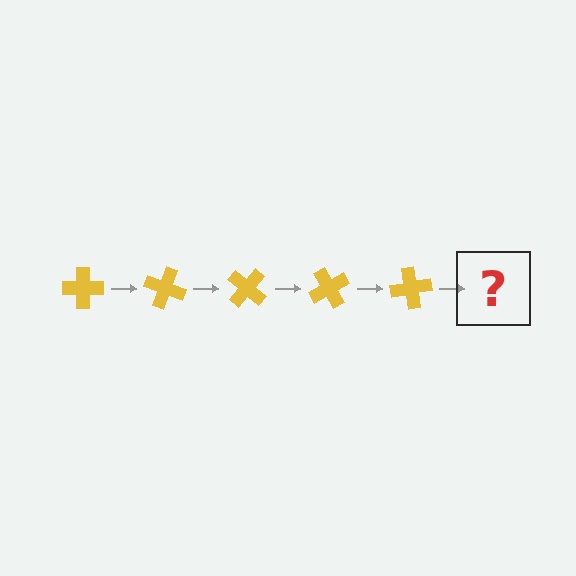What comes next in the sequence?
The next element should be a yellow cross rotated 100 degrees.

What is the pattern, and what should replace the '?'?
The pattern is that the cross rotates 20 degrees each step. The '?' should be a yellow cross rotated 100 degrees.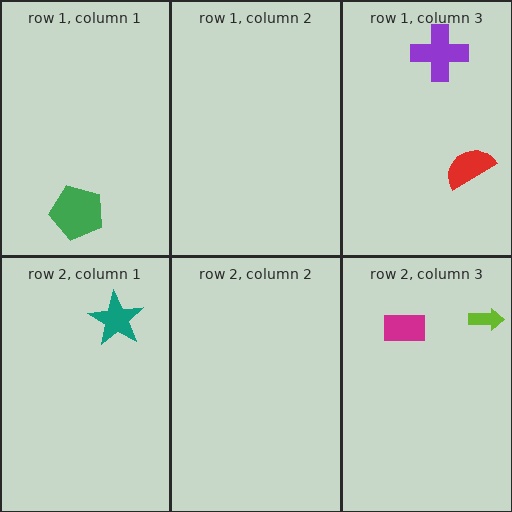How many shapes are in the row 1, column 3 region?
2.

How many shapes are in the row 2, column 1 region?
1.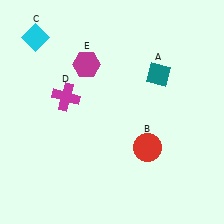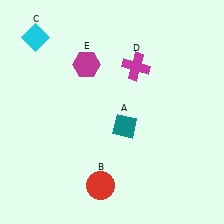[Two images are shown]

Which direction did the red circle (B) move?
The red circle (B) moved left.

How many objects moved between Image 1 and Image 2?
3 objects moved between the two images.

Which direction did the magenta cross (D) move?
The magenta cross (D) moved right.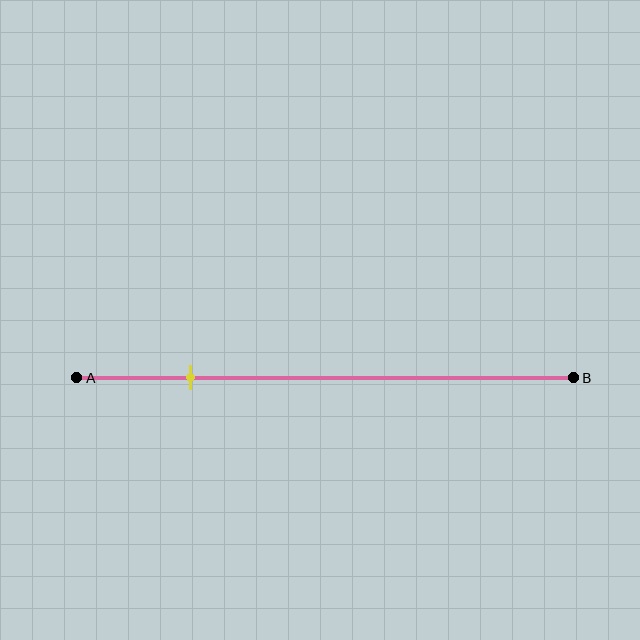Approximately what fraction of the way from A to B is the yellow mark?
The yellow mark is approximately 25% of the way from A to B.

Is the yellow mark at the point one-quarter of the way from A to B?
Yes, the mark is approximately at the one-quarter point.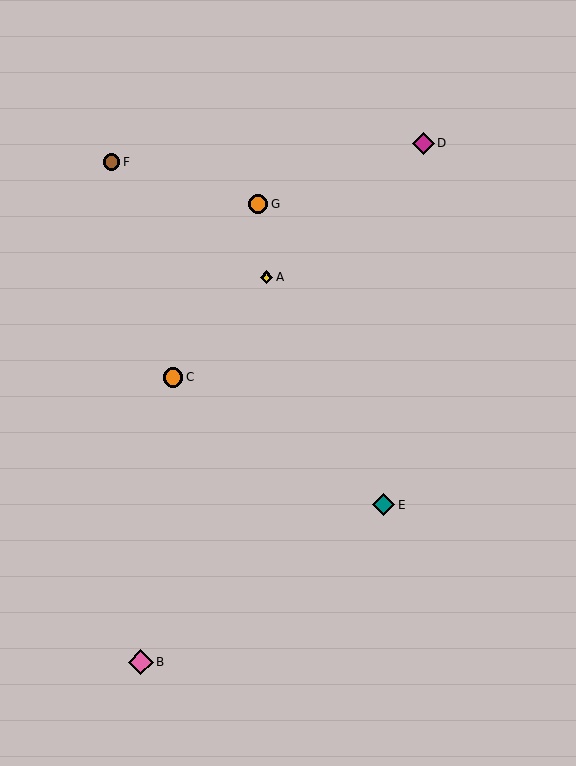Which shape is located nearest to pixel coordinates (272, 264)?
The yellow diamond (labeled A) at (266, 277) is nearest to that location.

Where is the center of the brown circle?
The center of the brown circle is at (112, 162).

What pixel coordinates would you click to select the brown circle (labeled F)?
Click at (112, 162) to select the brown circle F.